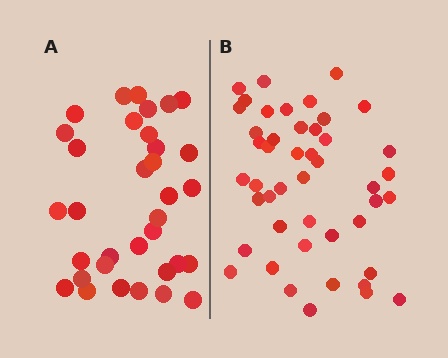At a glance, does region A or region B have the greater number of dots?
Region B (the right region) has more dots.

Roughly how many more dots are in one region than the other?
Region B has roughly 12 or so more dots than region A.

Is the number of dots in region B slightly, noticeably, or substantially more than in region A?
Region B has noticeably more, but not dramatically so. The ratio is roughly 1.4 to 1.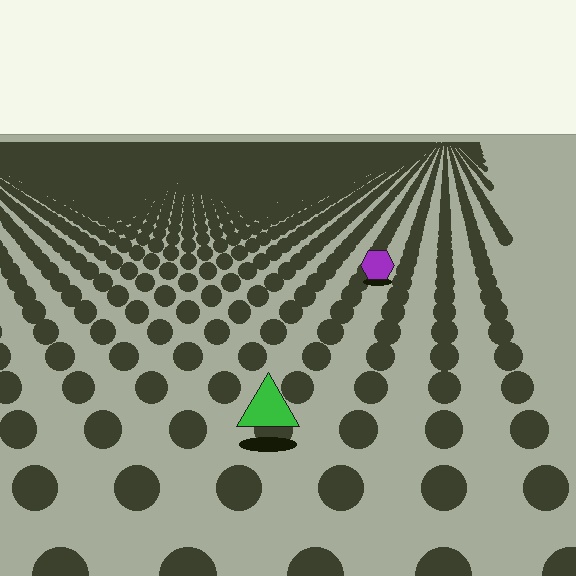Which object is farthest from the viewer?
The purple hexagon is farthest from the viewer. It appears smaller and the ground texture around it is denser.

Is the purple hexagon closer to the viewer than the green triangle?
No. The green triangle is closer — you can tell from the texture gradient: the ground texture is coarser near it.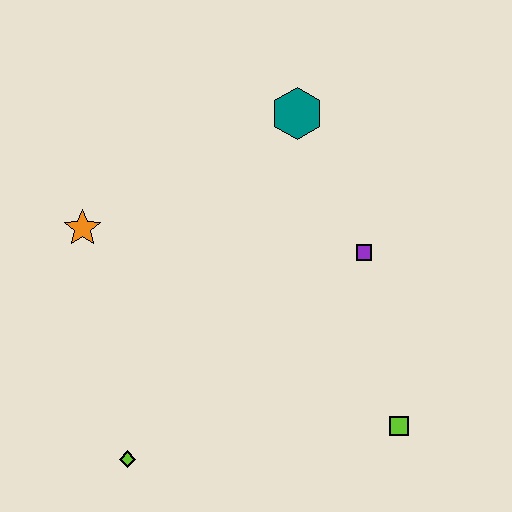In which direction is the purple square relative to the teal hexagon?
The purple square is below the teal hexagon.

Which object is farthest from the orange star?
The lime square is farthest from the orange star.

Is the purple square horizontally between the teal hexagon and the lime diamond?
No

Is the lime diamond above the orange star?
No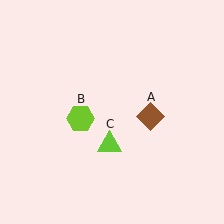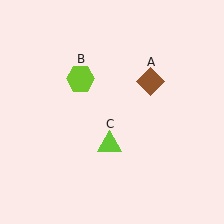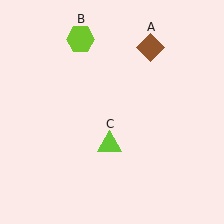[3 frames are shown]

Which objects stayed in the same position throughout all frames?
Lime triangle (object C) remained stationary.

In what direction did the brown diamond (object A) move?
The brown diamond (object A) moved up.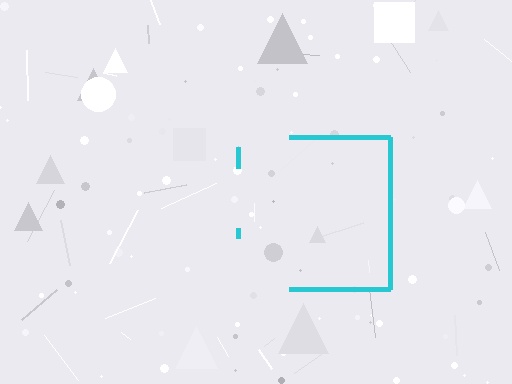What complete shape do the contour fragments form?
The contour fragments form a square.